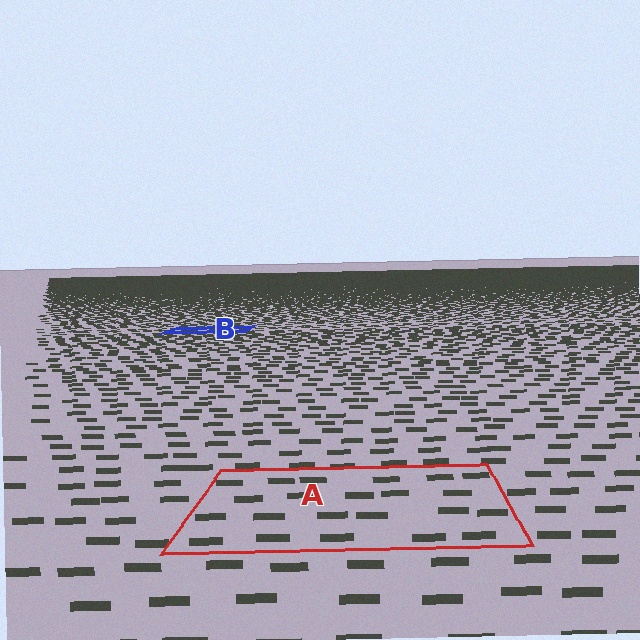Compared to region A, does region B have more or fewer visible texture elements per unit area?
Region B has more texture elements per unit area — they are packed more densely because it is farther away.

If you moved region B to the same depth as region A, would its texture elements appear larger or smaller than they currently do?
They would appear larger. At a closer depth, the same texture elements are projected at a bigger on-screen size.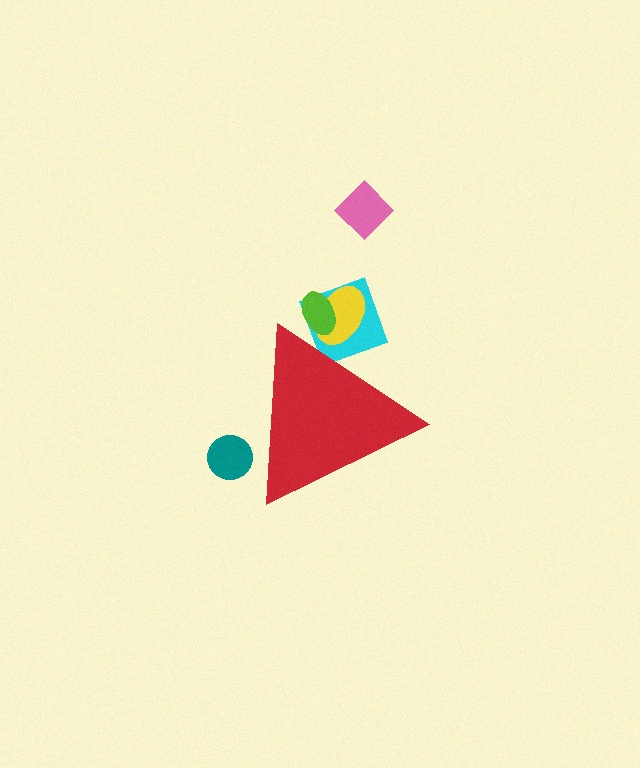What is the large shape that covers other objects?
A red triangle.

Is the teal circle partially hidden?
Yes, the teal circle is partially hidden behind the red triangle.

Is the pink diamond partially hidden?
No, the pink diamond is fully visible.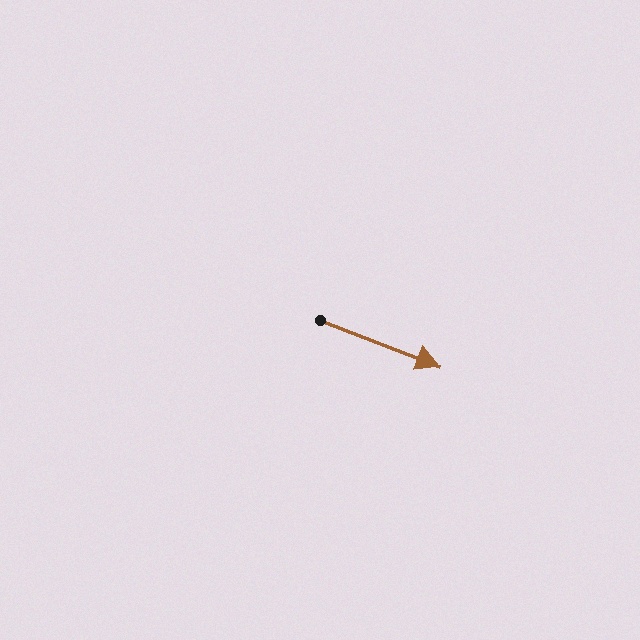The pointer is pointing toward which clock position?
Roughly 4 o'clock.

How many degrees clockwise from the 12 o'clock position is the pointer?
Approximately 111 degrees.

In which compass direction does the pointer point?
East.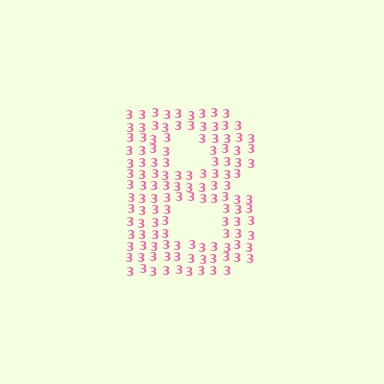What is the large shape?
The large shape is the letter B.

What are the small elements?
The small elements are digit 3's.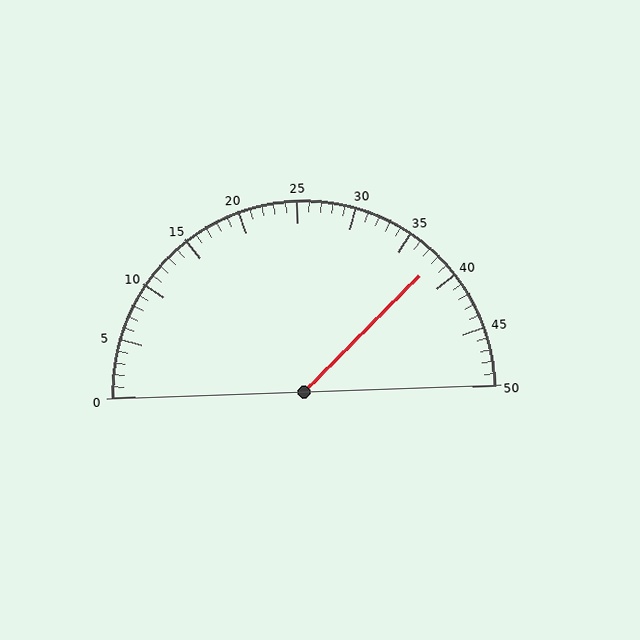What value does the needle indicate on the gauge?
The needle indicates approximately 38.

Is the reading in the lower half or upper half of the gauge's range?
The reading is in the upper half of the range (0 to 50).